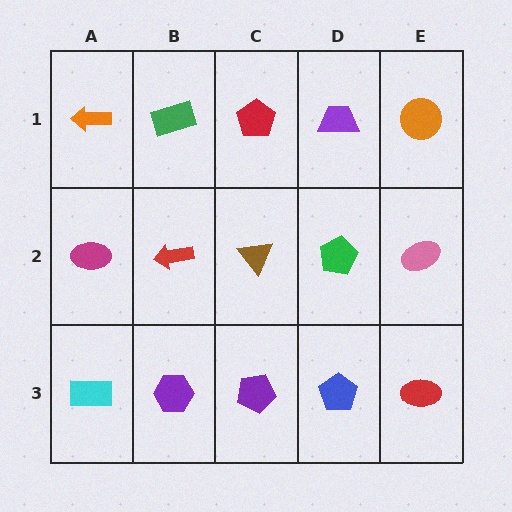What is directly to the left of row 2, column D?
A brown triangle.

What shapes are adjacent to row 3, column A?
A magenta ellipse (row 2, column A), a purple hexagon (row 3, column B).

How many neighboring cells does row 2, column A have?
3.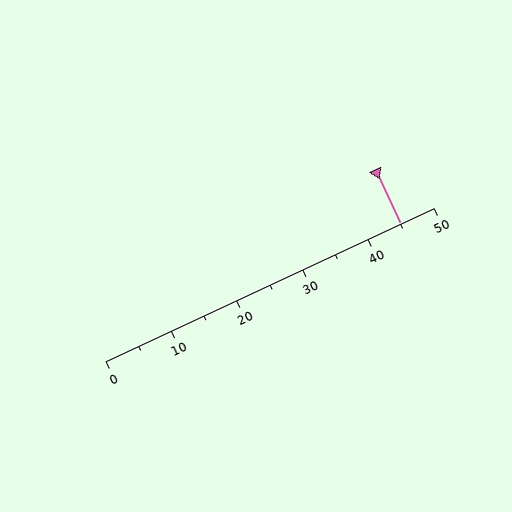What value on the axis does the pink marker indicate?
The marker indicates approximately 45.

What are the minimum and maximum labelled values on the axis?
The axis runs from 0 to 50.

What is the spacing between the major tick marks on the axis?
The major ticks are spaced 10 apart.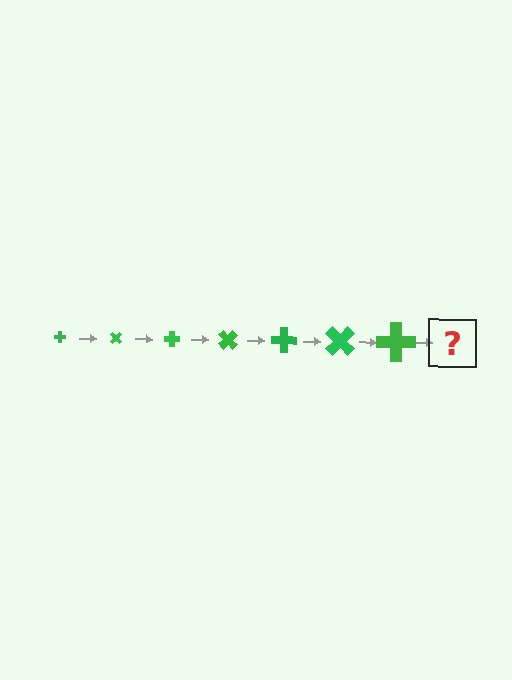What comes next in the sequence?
The next element should be a cross, larger than the previous one and rotated 315 degrees from the start.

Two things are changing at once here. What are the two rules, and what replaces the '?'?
The two rules are that the cross grows larger each step and it rotates 45 degrees each step. The '?' should be a cross, larger than the previous one and rotated 315 degrees from the start.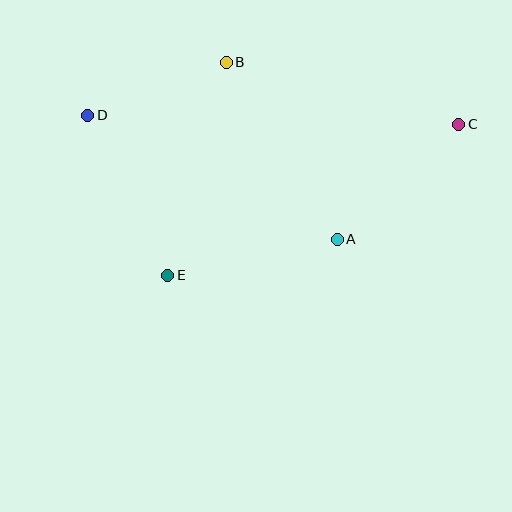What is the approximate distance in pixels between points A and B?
The distance between A and B is approximately 209 pixels.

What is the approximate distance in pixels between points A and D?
The distance between A and D is approximately 279 pixels.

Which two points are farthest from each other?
Points C and D are farthest from each other.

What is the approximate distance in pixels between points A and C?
The distance between A and C is approximately 167 pixels.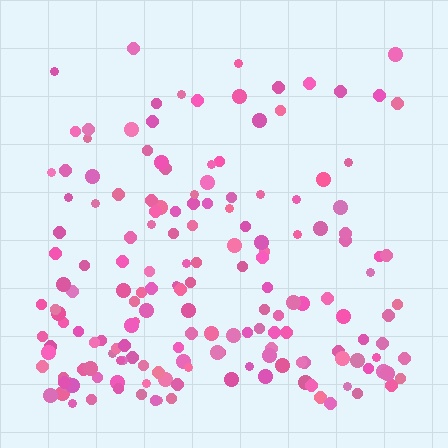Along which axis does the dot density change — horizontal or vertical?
Vertical.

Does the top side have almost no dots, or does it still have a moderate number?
Still a moderate number, just noticeably fewer than the bottom.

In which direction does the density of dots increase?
From top to bottom, with the bottom side densest.